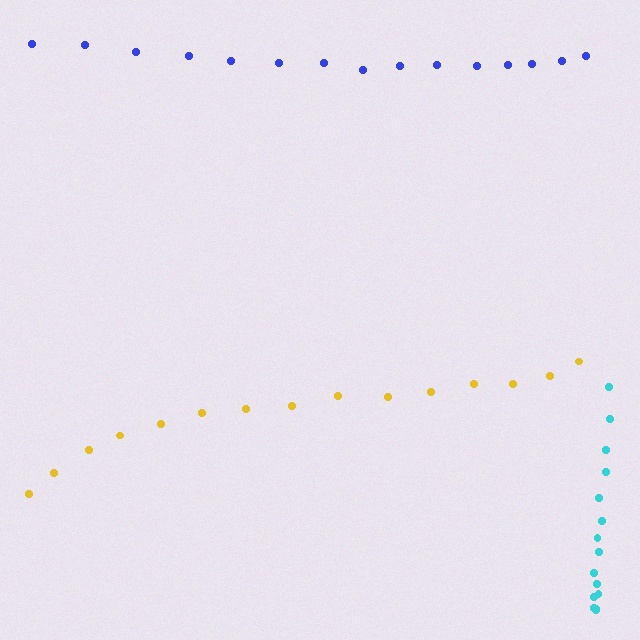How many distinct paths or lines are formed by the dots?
There are 3 distinct paths.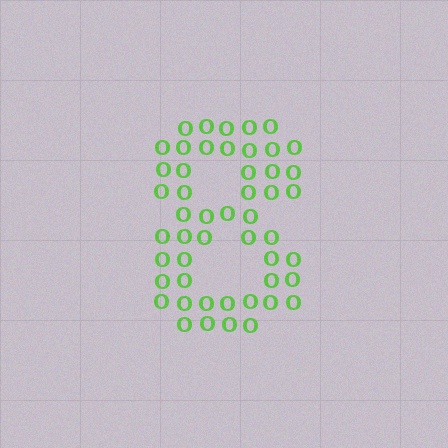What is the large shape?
The large shape is the digit 8.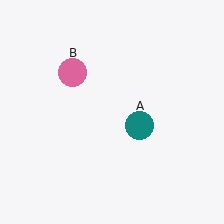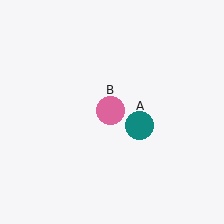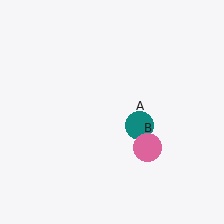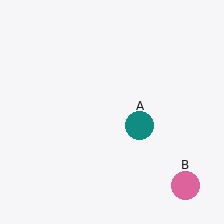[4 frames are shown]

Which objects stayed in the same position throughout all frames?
Teal circle (object A) remained stationary.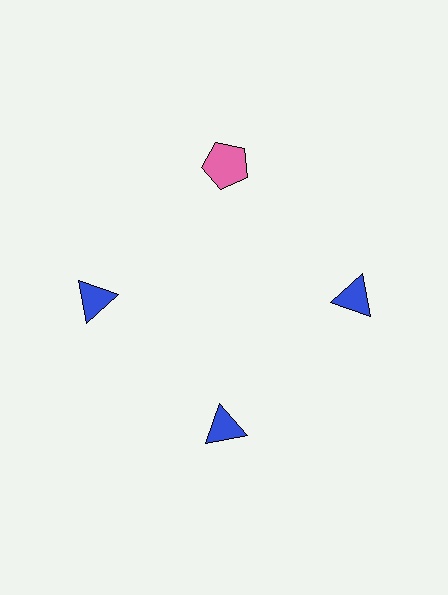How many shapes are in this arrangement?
There are 4 shapes arranged in a ring pattern.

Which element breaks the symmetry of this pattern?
The pink pentagon at roughly the 12 o'clock position breaks the symmetry. All other shapes are blue triangles.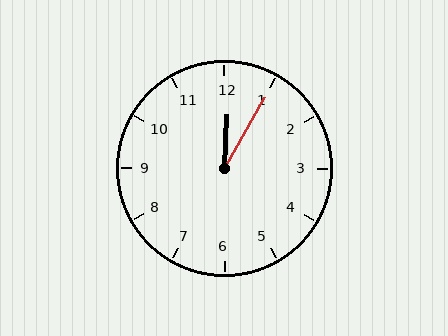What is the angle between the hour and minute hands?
Approximately 28 degrees.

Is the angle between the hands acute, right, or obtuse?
It is acute.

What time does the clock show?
12:05.